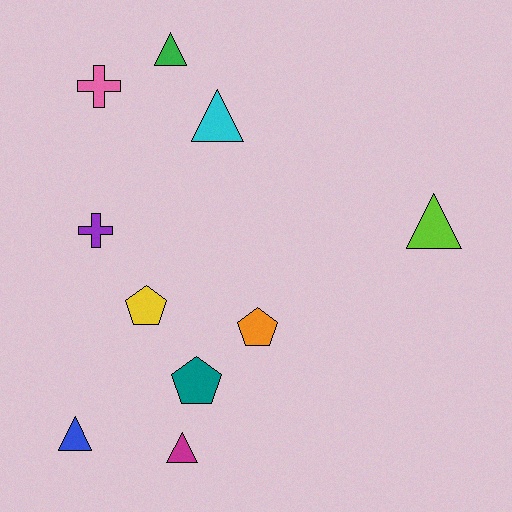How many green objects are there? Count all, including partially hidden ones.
There is 1 green object.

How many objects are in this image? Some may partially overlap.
There are 10 objects.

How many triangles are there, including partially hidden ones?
There are 5 triangles.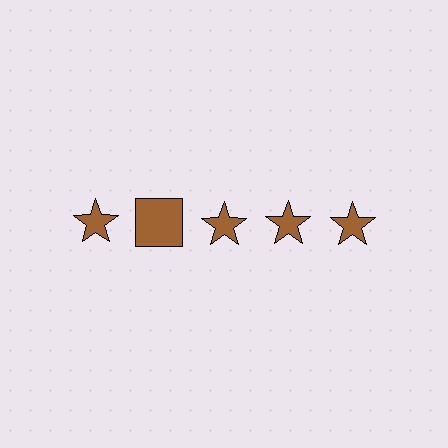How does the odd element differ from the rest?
It has a different shape: square instead of star.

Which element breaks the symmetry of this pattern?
The brown square in the top row, second from left column breaks the symmetry. All other shapes are brown stars.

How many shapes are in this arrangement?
There are 5 shapes arranged in a grid pattern.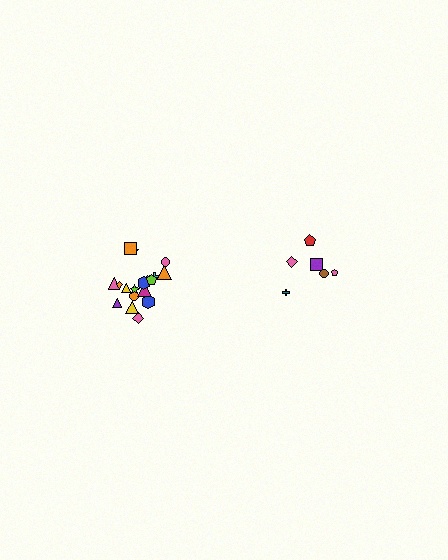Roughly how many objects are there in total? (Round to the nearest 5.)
Roughly 25 objects in total.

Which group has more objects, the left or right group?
The left group.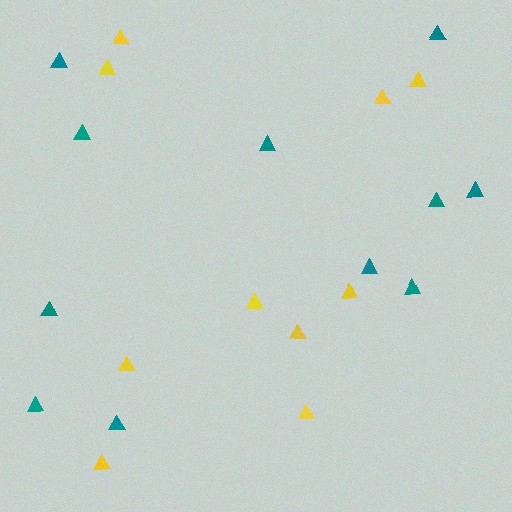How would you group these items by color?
There are 2 groups: one group of yellow triangles (10) and one group of teal triangles (11).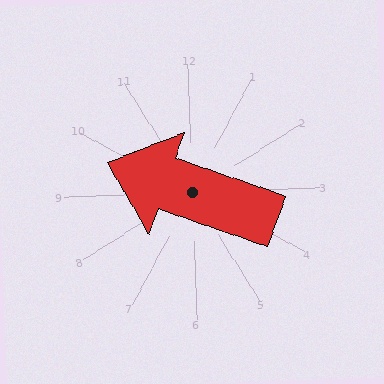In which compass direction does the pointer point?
West.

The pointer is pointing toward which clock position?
Roughly 10 o'clock.